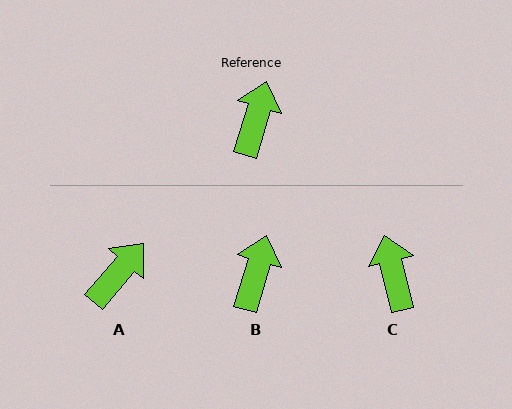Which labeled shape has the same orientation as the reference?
B.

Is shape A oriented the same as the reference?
No, it is off by about 24 degrees.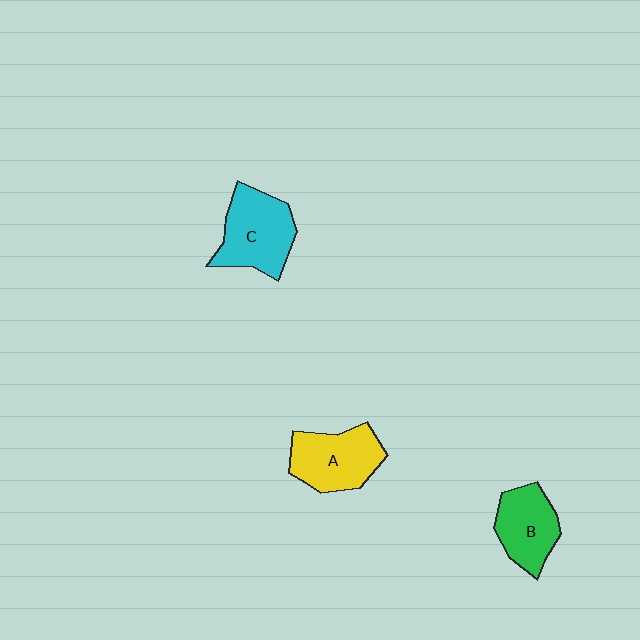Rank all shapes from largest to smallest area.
From largest to smallest: C (cyan), A (yellow), B (green).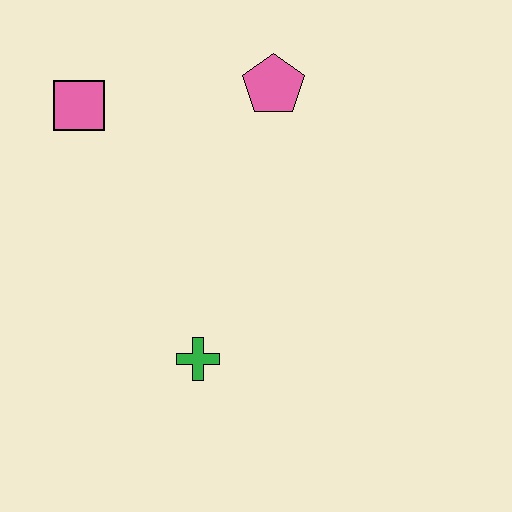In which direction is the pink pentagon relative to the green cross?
The pink pentagon is above the green cross.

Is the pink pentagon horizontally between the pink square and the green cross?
No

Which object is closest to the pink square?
The pink pentagon is closest to the pink square.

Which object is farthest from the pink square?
The green cross is farthest from the pink square.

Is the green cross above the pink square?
No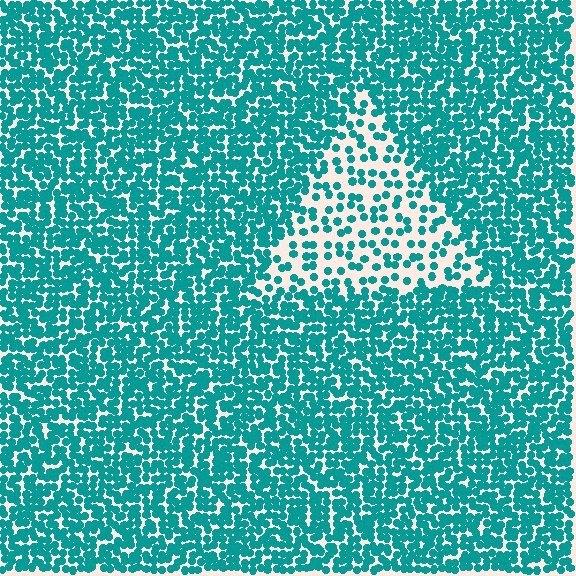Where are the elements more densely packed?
The elements are more densely packed outside the triangle boundary.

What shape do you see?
I see a triangle.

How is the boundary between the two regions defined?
The boundary is defined by a change in element density (approximately 2.5x ratio). All elements are the same color, size, and shape.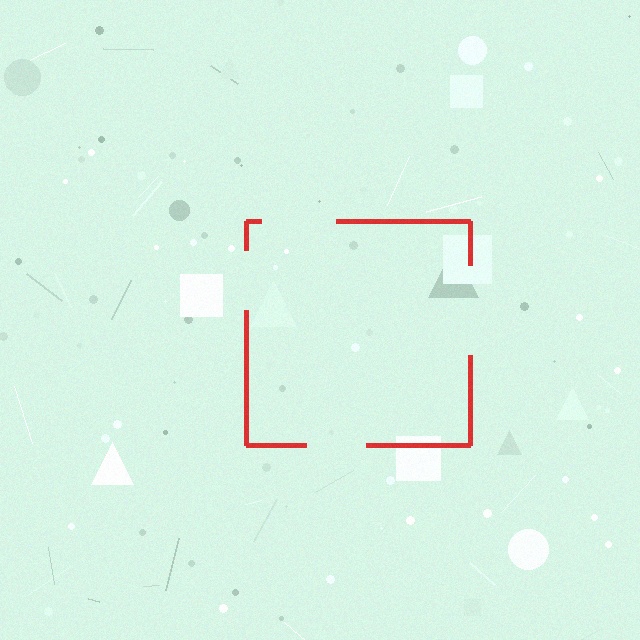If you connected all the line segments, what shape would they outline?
They would outline a square.